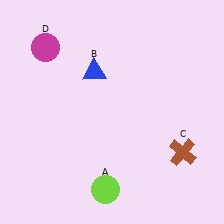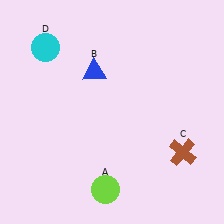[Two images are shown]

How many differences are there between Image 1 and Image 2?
There is 1 difference between the two images.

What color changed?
The circle (D) changed from magenta in Image 1 to cyan in Image 2.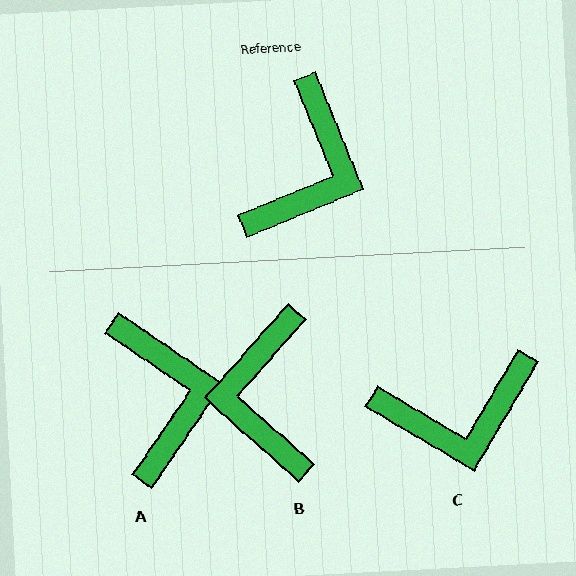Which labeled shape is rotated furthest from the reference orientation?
B, about 154 degrees away.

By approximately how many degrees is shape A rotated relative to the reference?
Approximately 33 degrees counter-clockwise.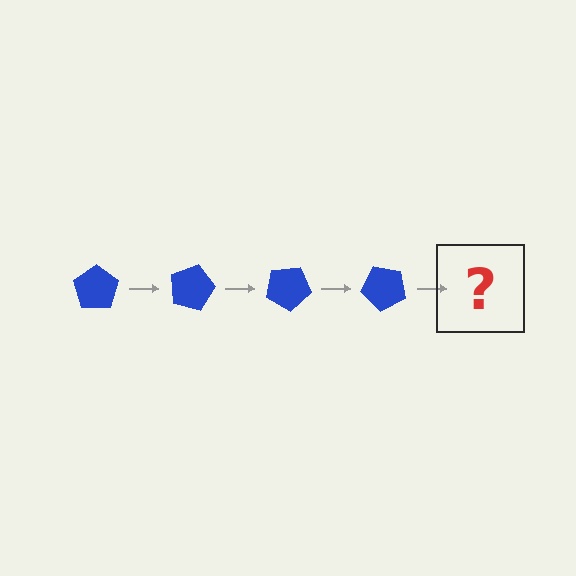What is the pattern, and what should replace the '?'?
The pattern is that the pentagon rotates 15 degrees each step. The '?' should be a blue pentagon rotated 60 degrees.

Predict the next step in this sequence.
The next step is a blue pentagon rotated 60 degrees.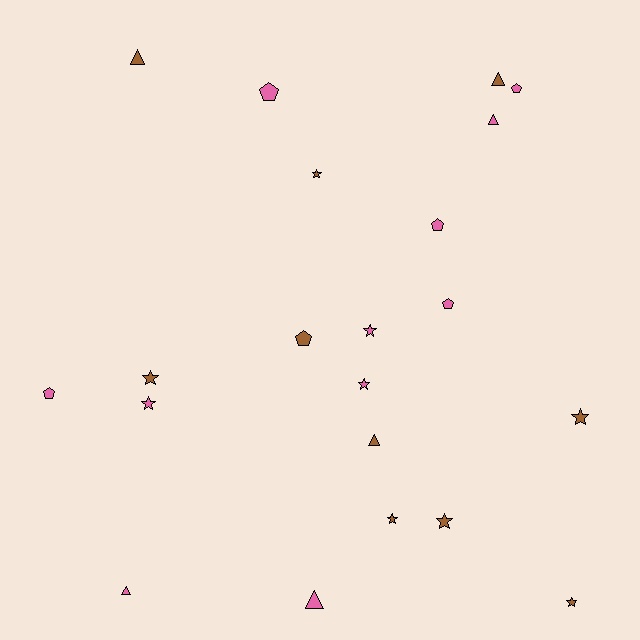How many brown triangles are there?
There are 3 brown triangles.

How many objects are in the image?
There are 21 objects.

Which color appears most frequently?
Pink, with 11 objects.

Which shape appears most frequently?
Star, with 9 objects.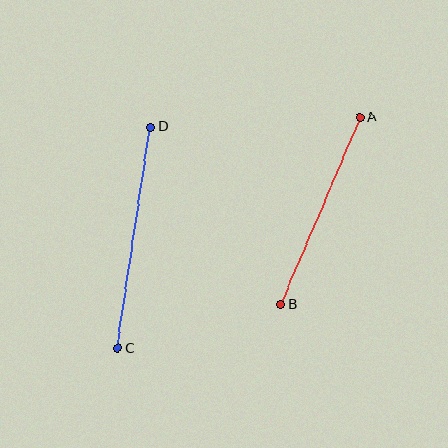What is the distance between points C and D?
The distance is approximately 223 pixels.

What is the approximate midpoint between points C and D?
The midpoint is at approximately (134, 238) pixels.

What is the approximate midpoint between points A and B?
The midpoint is at approximately (320, 211) pixels.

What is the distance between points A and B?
The distance is approximately 203 pixels.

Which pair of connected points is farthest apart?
Points C and D are farthest apart.